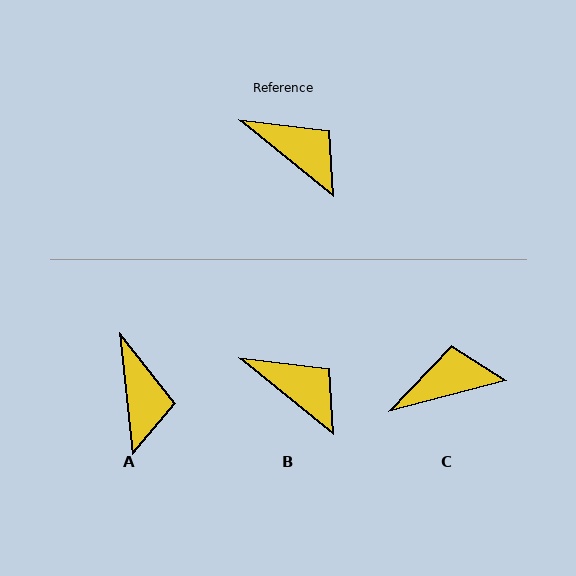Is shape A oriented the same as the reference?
No, it is off by about 44 degrees.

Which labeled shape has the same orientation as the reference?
B.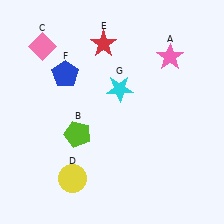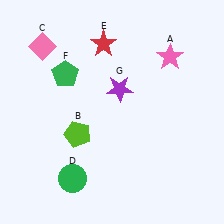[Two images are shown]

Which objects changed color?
D changed from yellow to green. F changed from blue to green. G changed from cyan to purple.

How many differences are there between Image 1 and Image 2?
There are 3 differences between the two images.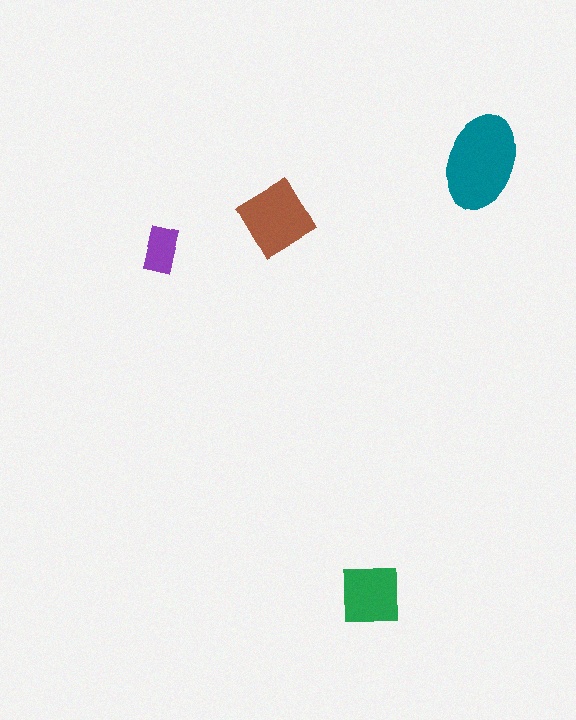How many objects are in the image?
There are 4 objects in the image.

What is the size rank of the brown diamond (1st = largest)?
2nd.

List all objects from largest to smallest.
The teal ellipse, the brown diamond, the green square, the purple rectangle.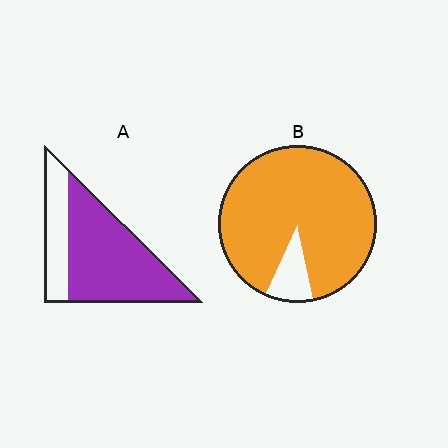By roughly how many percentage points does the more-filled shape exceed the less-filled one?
By roughly 20 percentage points (B over A).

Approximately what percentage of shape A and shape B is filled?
A is approximately 70% and B is approximately 90%.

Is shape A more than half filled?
Yes.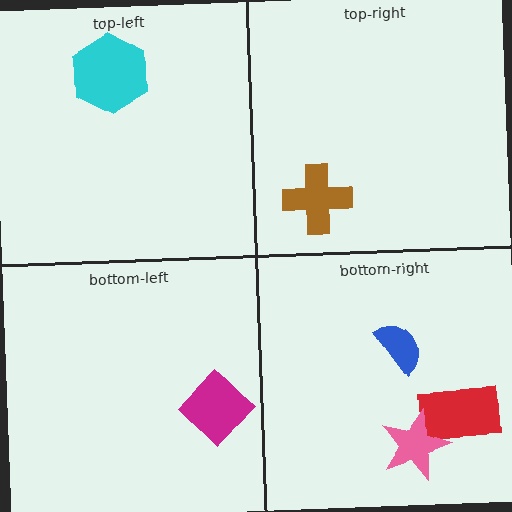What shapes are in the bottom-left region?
The magenta diamond.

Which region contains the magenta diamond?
The bottom-left region.